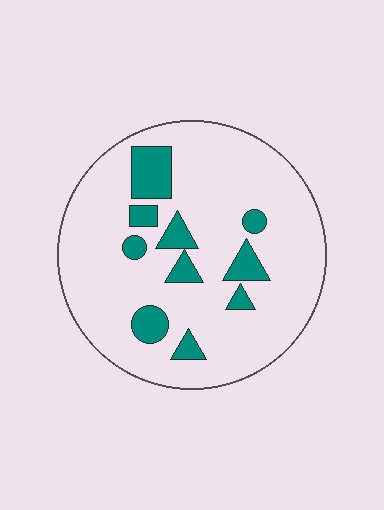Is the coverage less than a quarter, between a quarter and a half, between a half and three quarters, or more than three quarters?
Less than a quarter.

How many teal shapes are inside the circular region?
10.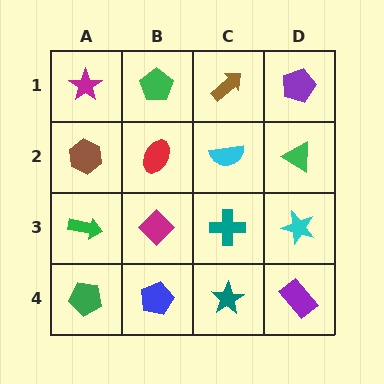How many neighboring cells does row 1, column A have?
2.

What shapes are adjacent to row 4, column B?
A magenta diamond (row 3, column B), a green pentagon (row 4, column A), a teal star (row 4, column C).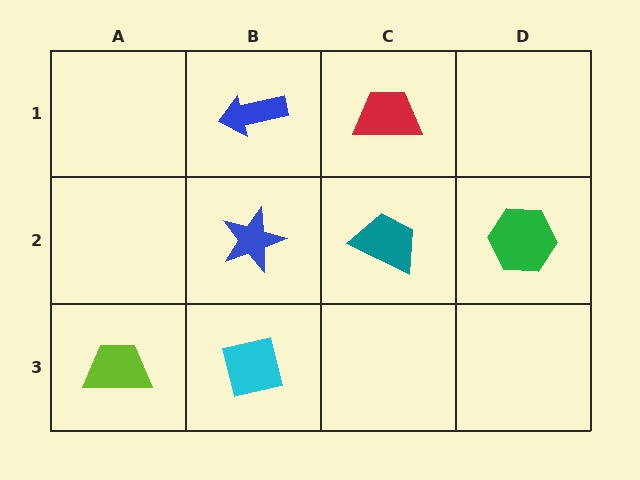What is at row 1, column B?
A blue arrow.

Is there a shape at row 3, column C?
No, that cell is empty.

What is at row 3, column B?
A cyan square.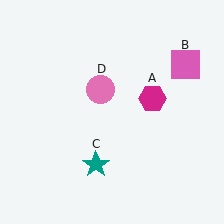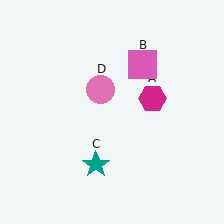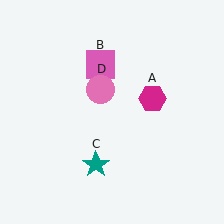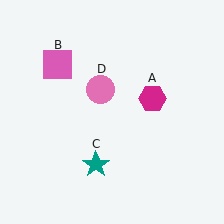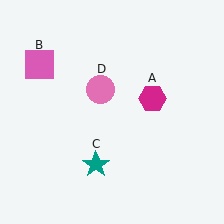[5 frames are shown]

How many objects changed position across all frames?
1 object changed position: pink square (object B).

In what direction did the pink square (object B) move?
The pink square (object B) moved left.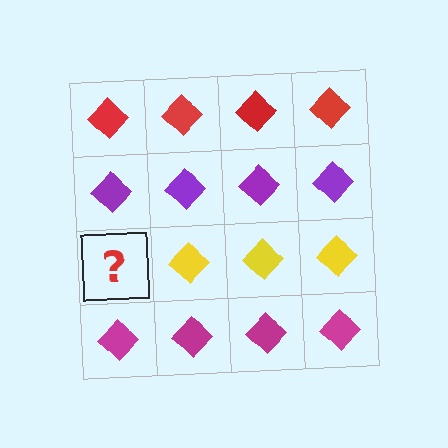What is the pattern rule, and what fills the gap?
The rule is that each row has a consistent color. The gap should be filled with a yellow diamond.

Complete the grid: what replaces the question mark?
The question mark should be replaced with a yellow diamond.